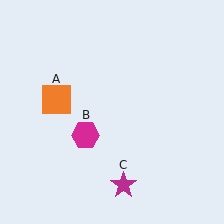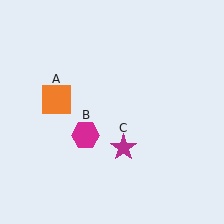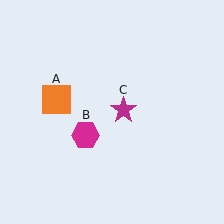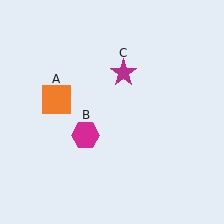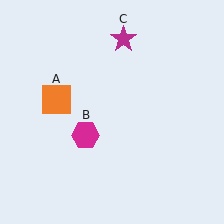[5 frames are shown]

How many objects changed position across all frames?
1 object changed position: magenta star (object C).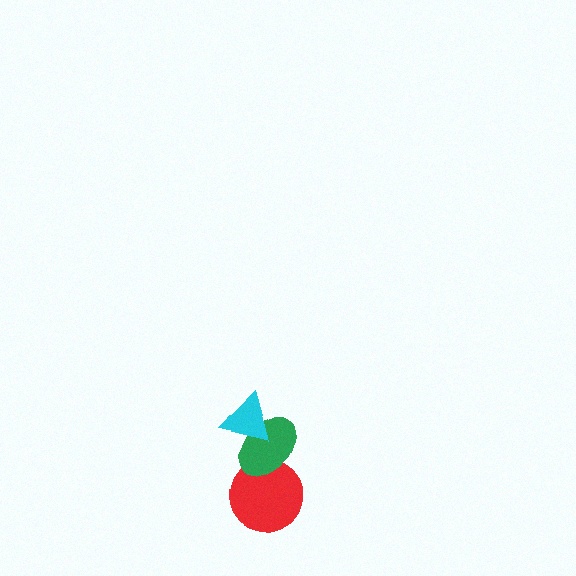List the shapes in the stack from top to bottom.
From top to bottom: the cyan triangle, the green ellipse, the red circle.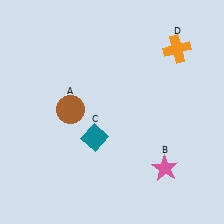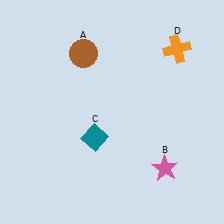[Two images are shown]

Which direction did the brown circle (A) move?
The brown circle (A) moved up.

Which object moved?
The brown circle (A) moved up.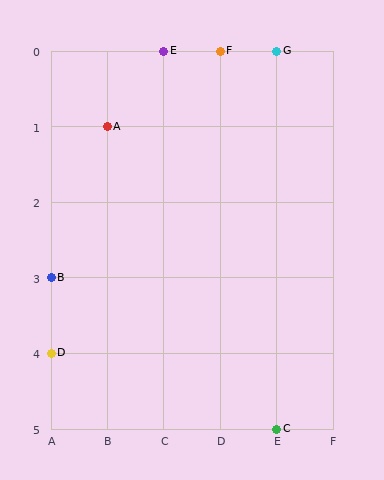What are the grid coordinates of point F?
Point F is at grid coordinates (D, 0).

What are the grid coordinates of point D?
Point D is at grid coordinates (A, 4).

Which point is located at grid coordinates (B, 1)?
Point A is at (B, 1).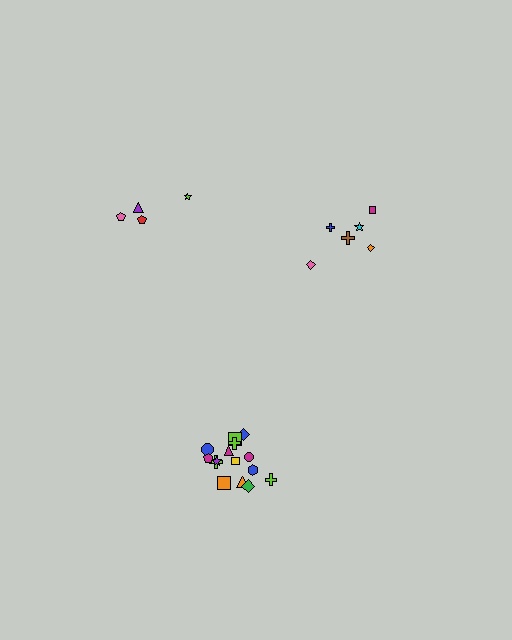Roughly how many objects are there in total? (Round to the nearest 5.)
Roughly 25 objects in total.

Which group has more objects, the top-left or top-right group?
The top-right group.